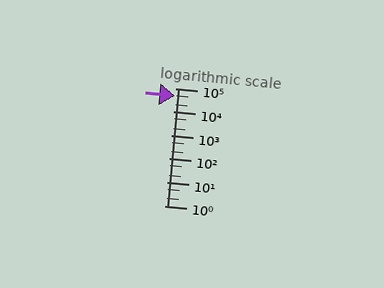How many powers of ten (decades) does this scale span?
The scale spans 5 decades, from 1 to 100000.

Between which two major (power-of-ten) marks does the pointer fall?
The pointer is between 10000 and 100000.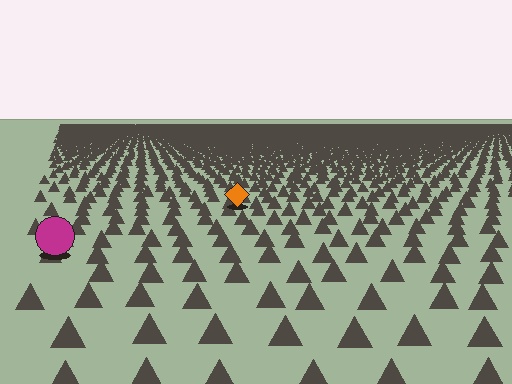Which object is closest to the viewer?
The magenta circle is closest. The texture marks near it are larger and more spread out.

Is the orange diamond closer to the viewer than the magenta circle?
No. The magenta circle is closer — you can tell from the texture gradient: the ground texture is coarser near it.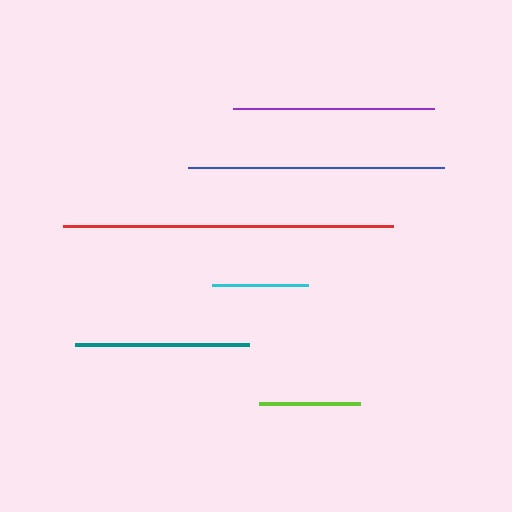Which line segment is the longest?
The red line is the longest at approximately 330 pixels.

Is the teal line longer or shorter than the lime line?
The teal line is longer than the lime line.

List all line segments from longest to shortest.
From longest to shortest: red, blue, purple, teal, lime, cyan.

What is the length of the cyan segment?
The cyan segment is approximately 96 pixels long.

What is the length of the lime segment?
The lime segment is approximately 101 pixels long.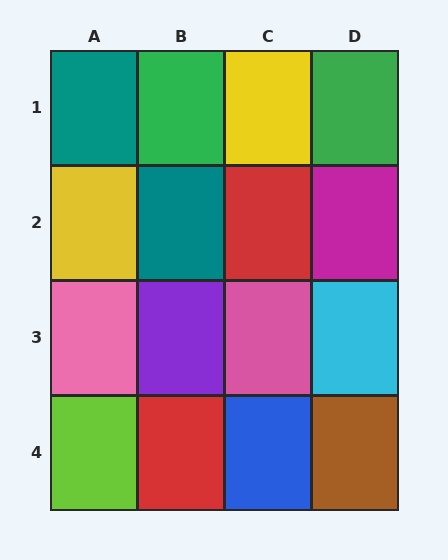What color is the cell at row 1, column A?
Teal.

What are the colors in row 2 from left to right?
Yellow, teal, red, magenta.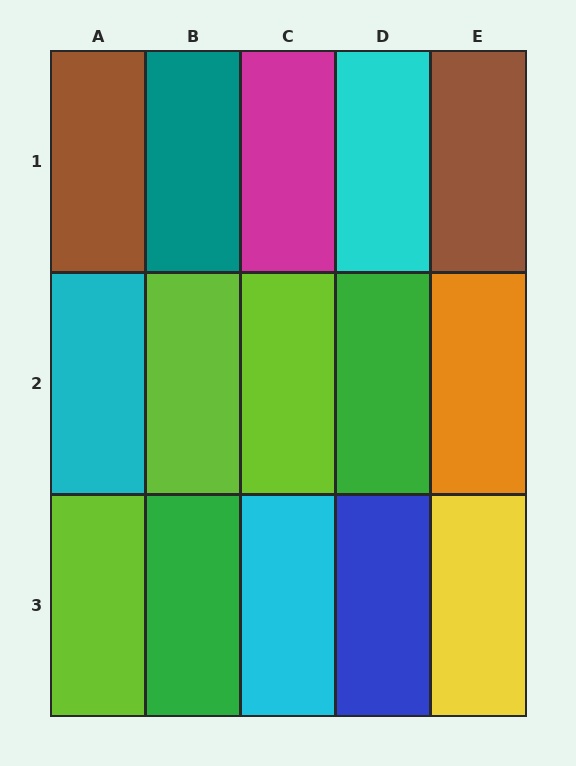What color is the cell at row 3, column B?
Green.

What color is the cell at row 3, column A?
Lime.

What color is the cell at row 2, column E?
Orange.